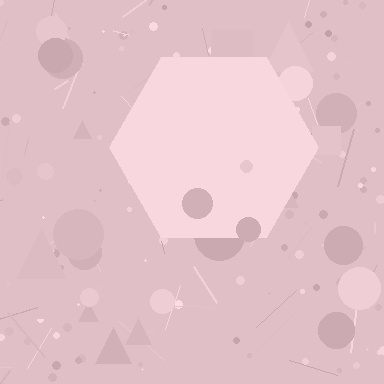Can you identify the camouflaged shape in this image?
The camouflaged shape is a hexagon.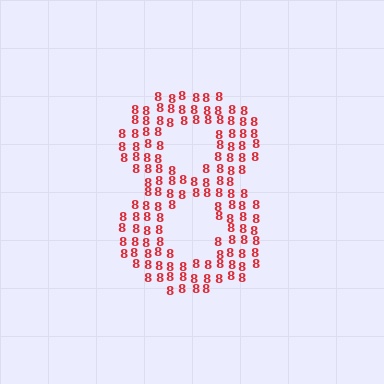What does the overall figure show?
The overall figure shows the digit 8.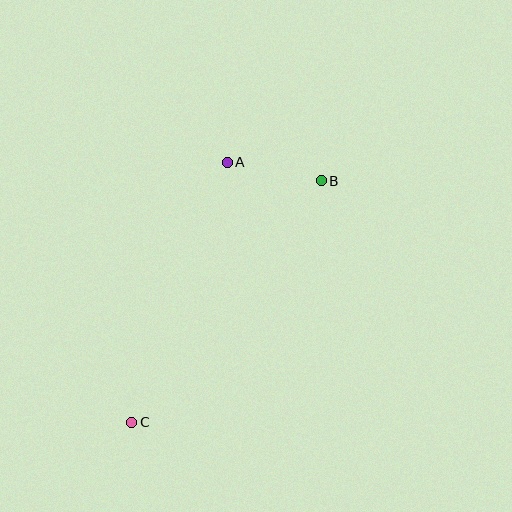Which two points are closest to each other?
Points A and B are closest to each other.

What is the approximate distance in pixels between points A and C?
The distance between A and C is approximately 277 pixels.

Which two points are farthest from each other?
Points B and C are farthest from each other.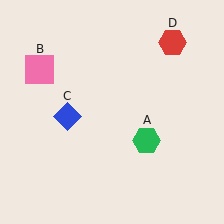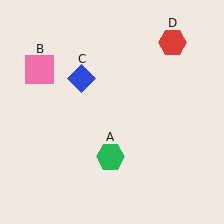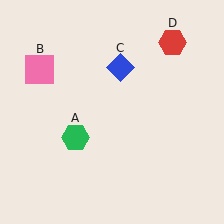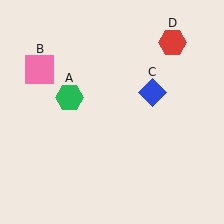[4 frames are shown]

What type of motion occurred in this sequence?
The green hexagon (object A), blue diamond (object C) rotated clockwise around the center of the scene.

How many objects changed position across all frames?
2 objects changed position: green hexagon (object A), blue diamond (object C).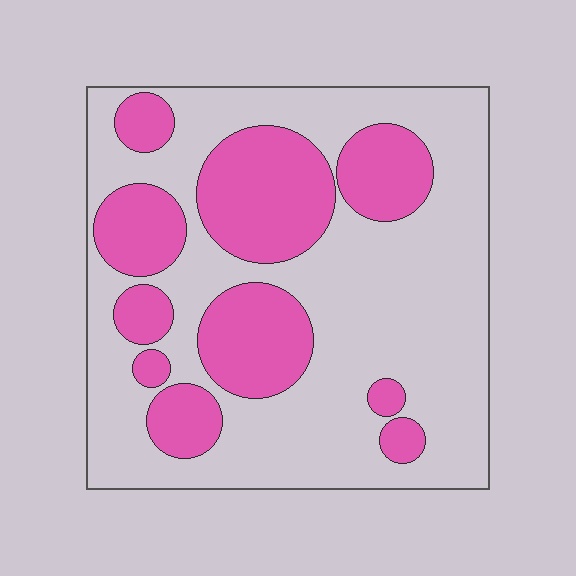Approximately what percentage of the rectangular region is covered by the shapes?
Approximately 35%.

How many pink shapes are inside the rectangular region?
10.